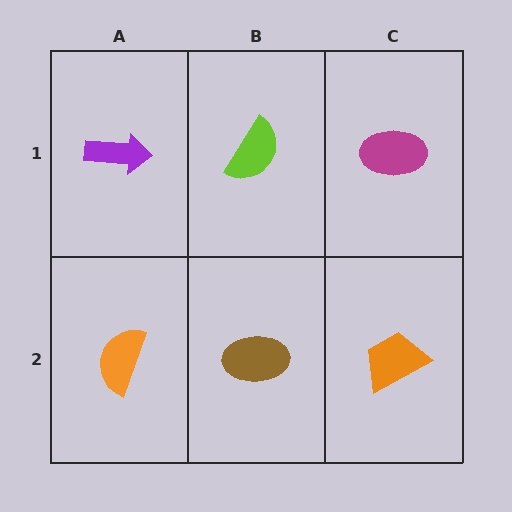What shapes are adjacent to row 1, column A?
An orange semicircle (row 2, column A), a lime semicircle (row 1, column B).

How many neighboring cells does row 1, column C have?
2.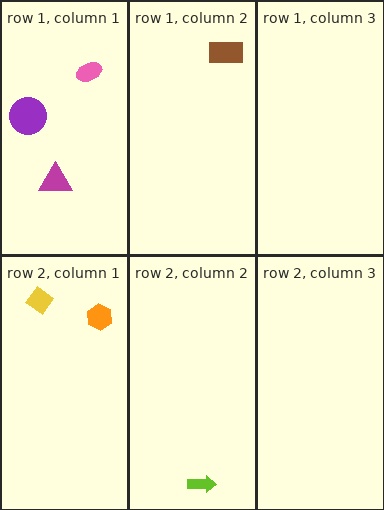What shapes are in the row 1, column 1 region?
The purple circle, the pink ellipse, the magenta triangle.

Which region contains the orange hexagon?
The row 2, column 1 region.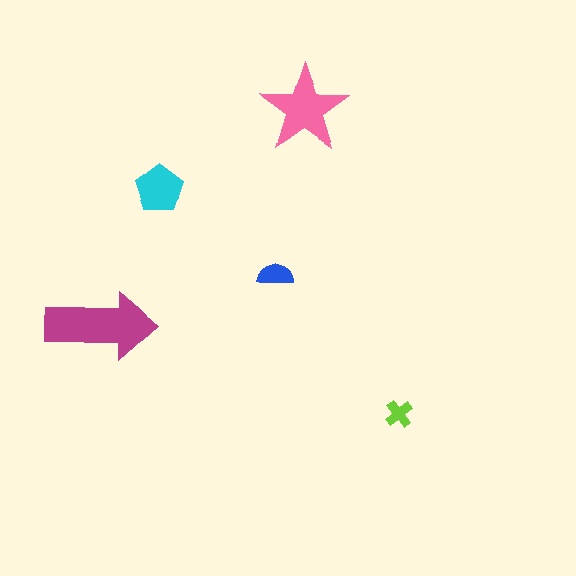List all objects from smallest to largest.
The lime cross, the blue semicircle, the cyan pentagon, the pink star, the magenta arrow.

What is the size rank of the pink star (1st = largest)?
2nd.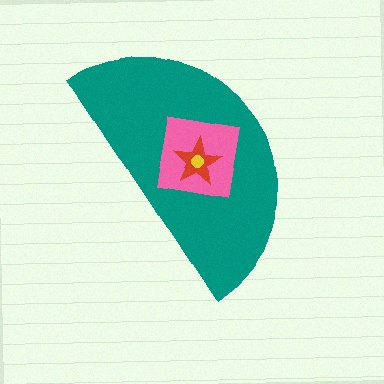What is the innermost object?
The yellow circle.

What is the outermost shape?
The teal semicircle.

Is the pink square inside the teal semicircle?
Yes.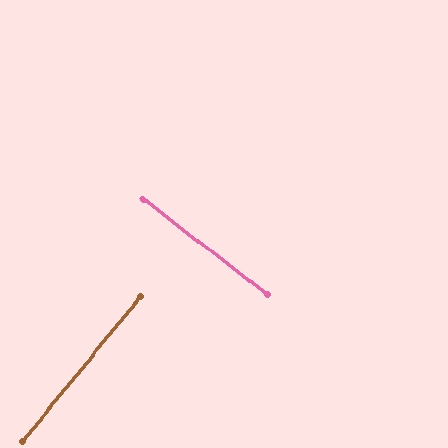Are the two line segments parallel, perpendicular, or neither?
Perpendicular — they meet at approximately 89°.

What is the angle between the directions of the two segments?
Approximately 89 degrees.